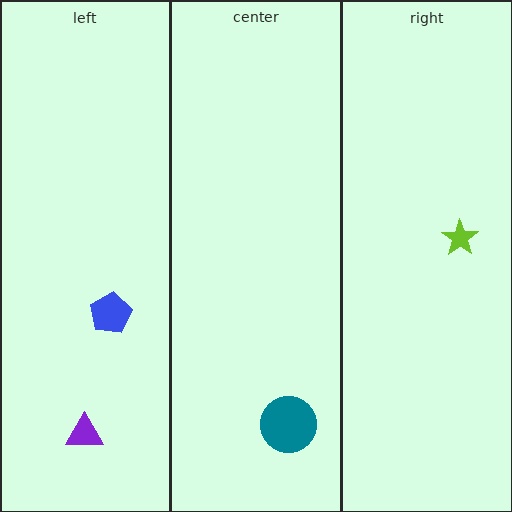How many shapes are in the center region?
1.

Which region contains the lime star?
The right region.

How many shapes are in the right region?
1.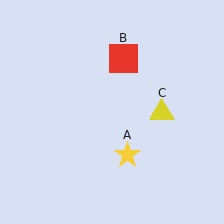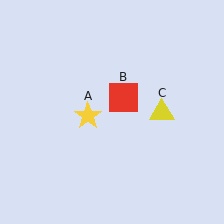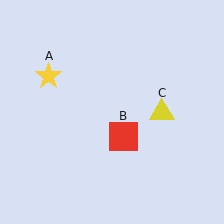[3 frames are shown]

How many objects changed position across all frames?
2 objects changed position: yellow star (object A), red square (object B).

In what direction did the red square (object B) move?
The red square (object B) moved down.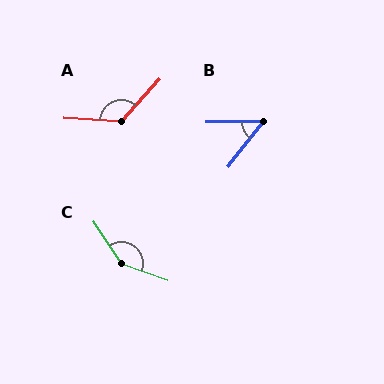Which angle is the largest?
C, at approximately 143 degrees.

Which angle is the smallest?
B, at approximately 52 degrees.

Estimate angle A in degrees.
Approximately 129 degrees.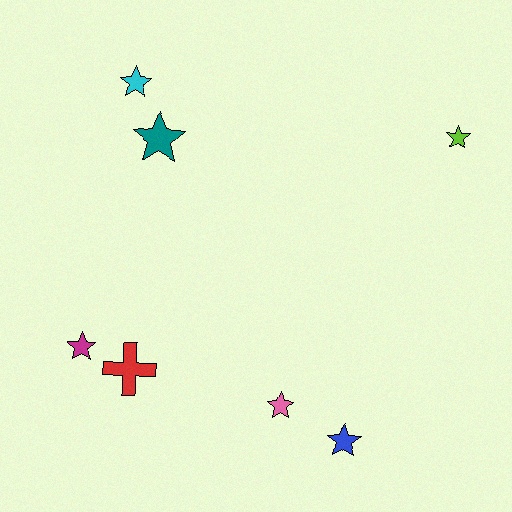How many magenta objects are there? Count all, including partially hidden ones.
There is 1 magenta object.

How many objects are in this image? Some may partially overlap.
There are 7 objects.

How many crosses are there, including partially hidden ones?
There is 1 cross.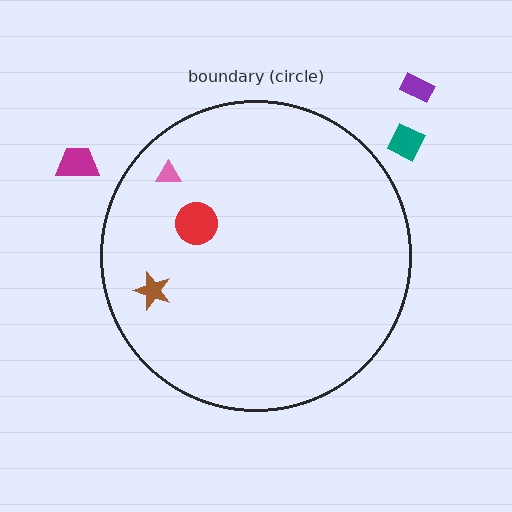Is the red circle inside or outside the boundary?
Inside.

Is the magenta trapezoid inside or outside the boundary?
Outside.